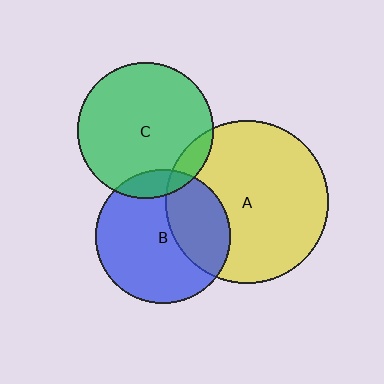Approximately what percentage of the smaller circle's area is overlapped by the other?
Approximately 35%.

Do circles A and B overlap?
Yes.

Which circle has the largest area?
Circle A (yellow).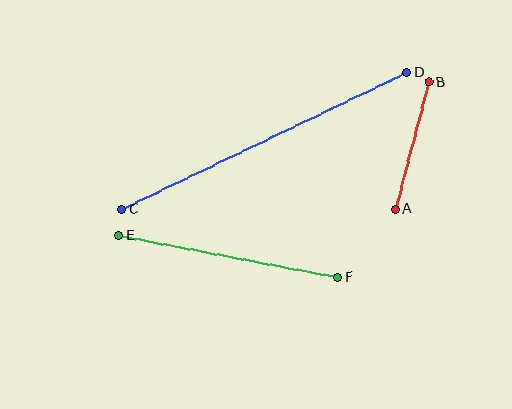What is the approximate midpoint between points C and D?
The midpoint is at approximately (264, 141) pixels.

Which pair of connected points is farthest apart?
Points C and D are farthest apart.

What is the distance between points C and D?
The distance is approximately 316 pixels.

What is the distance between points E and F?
The distance is approximately 222 pixels.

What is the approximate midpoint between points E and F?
The midpoint is at approximately (228, 256) pixels.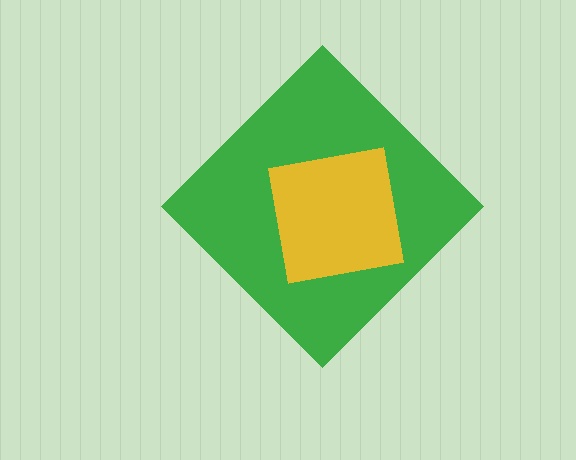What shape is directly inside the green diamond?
The yellow square.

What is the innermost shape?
The yellow square.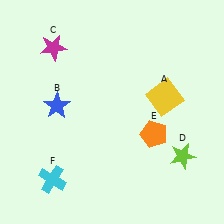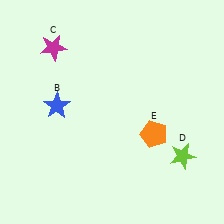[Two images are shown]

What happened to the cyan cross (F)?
The cyan cross (F) was removed in Image 2. It was in the bottom-left area of Image 1.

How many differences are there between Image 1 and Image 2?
There are 2 differences between the two images.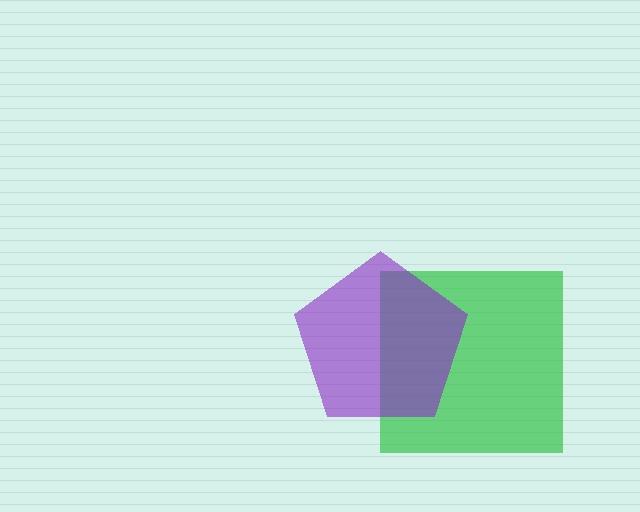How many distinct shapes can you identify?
There are 2 distinct shapes: a green square, a purple pentagon.